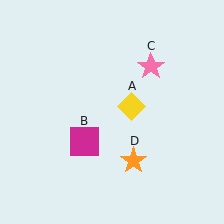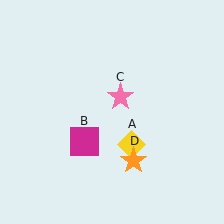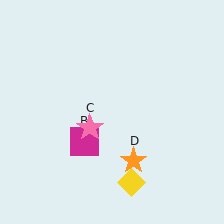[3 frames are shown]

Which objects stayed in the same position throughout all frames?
Magenta square (object B) and orange star (object D) remained stationary.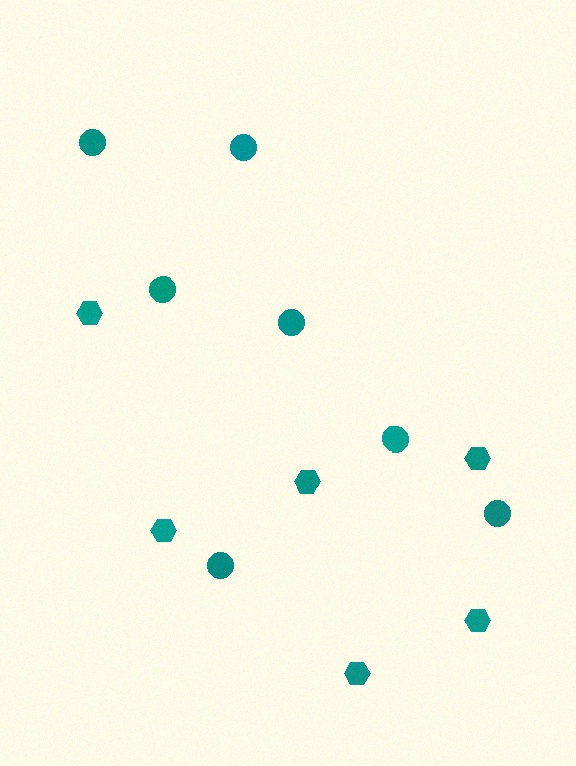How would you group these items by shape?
There are 2 groups: one group of hexagons (6) and one group of circles (7).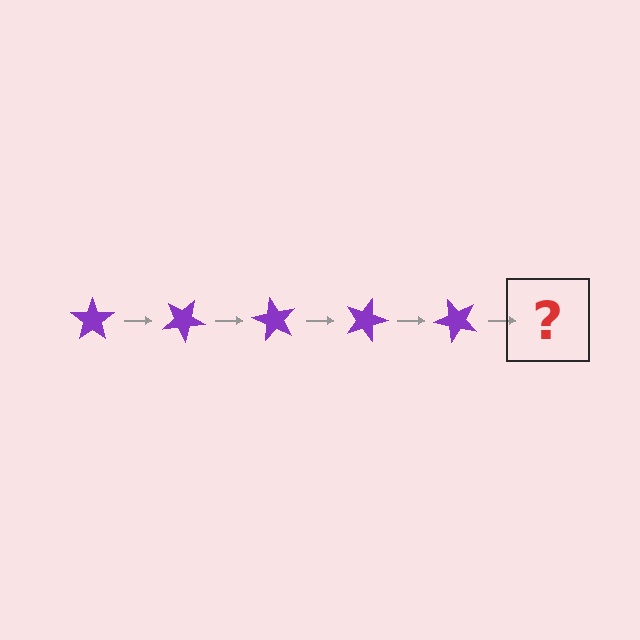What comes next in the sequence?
The next element should be a purple star rotated 150 degrees.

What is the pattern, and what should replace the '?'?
The pattern is that the star rotates 30 degrees each step. The '?' should be a purple star rotated 150 degrees.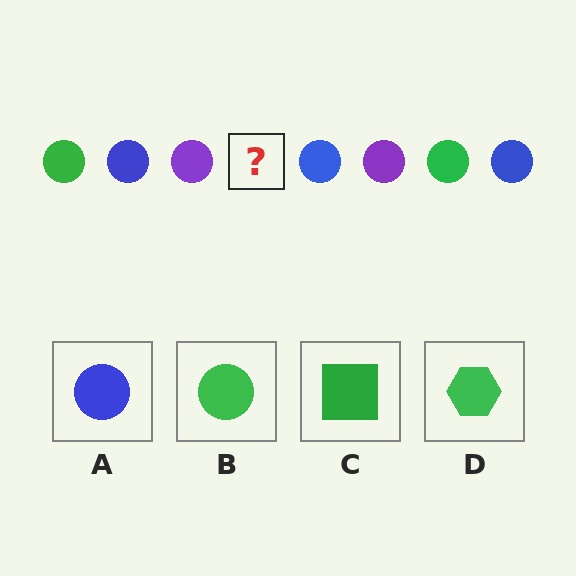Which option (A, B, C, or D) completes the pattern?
B.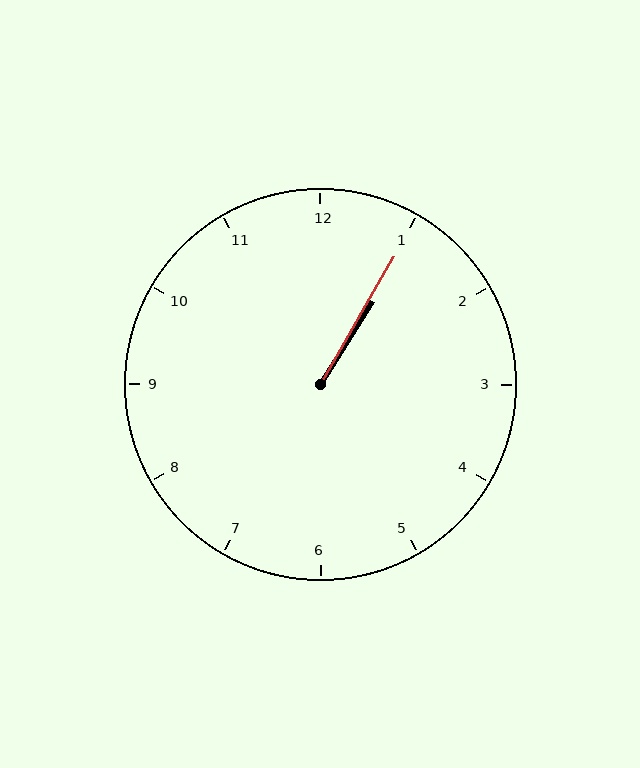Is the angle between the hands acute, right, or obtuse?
It is acute.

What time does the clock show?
1:05.